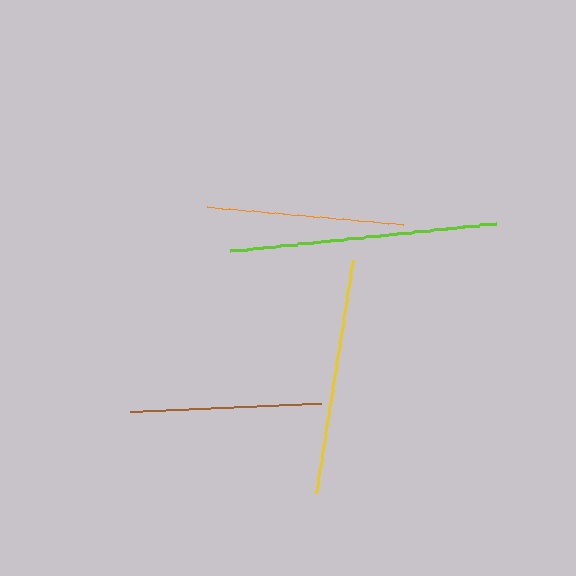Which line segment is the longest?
The lime line is the longest at approximately 267 pixels.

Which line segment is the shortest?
The brown line is the shortest at approximately 191 pixels.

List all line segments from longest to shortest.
From longest to shortest: lime, yellow, orange, brown.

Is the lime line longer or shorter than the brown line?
The lime line is longer than the brown line.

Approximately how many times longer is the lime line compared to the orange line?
The lime line is approximately 1.4 times the length of the orange line.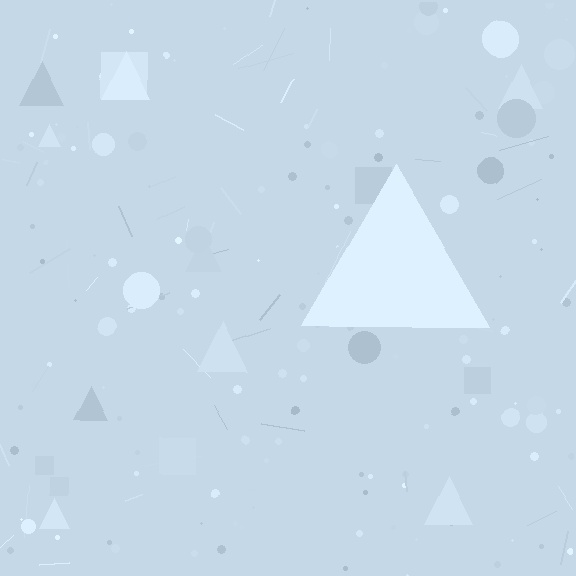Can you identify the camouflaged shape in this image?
The camouflaged shape is a triangle.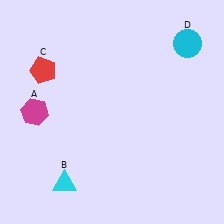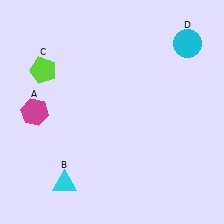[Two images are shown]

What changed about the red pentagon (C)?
In Image 1, C is red. In Image 2, it changed to lime.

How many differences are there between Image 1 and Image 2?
There is 1 difference between the two images.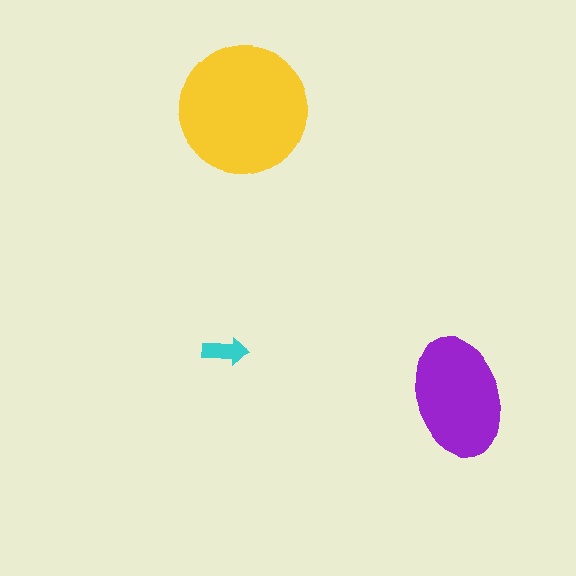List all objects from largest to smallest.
The yellow circle, the purple ellipse, the cyan arrow.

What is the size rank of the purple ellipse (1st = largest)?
2nd.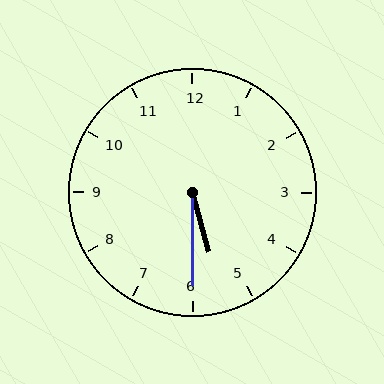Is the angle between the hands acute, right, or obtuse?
It is acute.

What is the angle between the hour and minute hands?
Approximately 15 degrees.